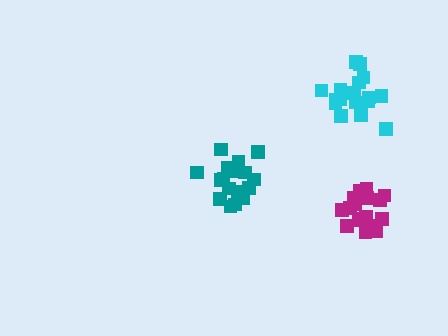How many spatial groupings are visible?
There are 3 spatial groupings.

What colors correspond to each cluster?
The clusters are colored: teal, cyan, magenta.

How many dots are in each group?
Group 1: 17 dots, Group 2: 17 dots, Group 3: 18 dots (52 total).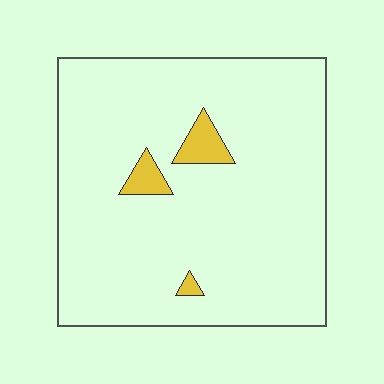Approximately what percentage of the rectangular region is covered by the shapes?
Approximately 5%.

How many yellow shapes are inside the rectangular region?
3.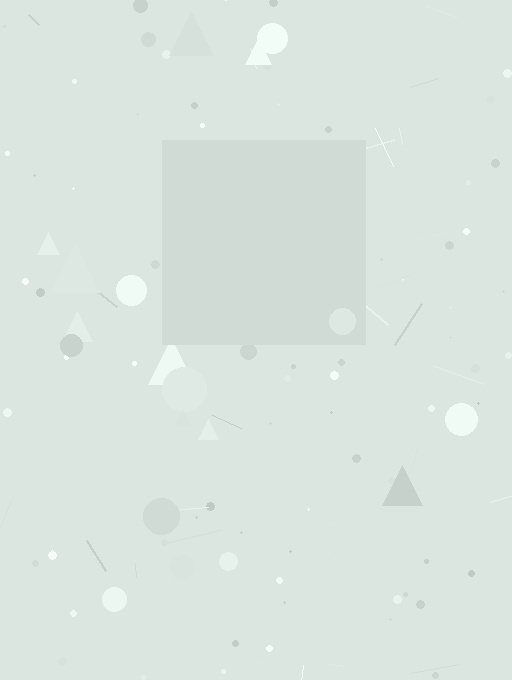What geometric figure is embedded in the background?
A square is embedded in the background.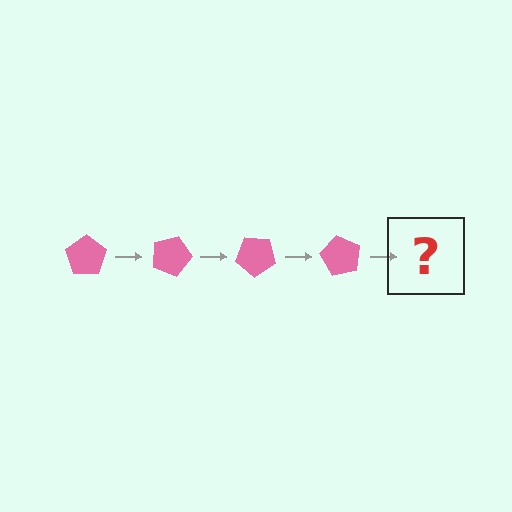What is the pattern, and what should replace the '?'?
The pattern is that the pentagon rotates 20 degrees each step. The '?' should be a pink pentagon rotated 80 degrees.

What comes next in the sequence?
The next element should be a pink pentagon rotated 80 degrees.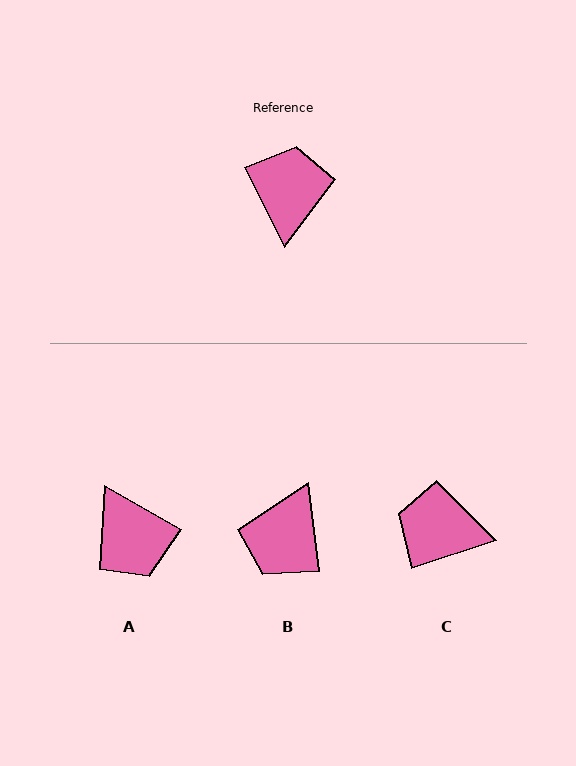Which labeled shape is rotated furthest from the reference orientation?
B, about 160 degrees away.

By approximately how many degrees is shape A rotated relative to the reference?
Approximately 147 degrees clockwise.